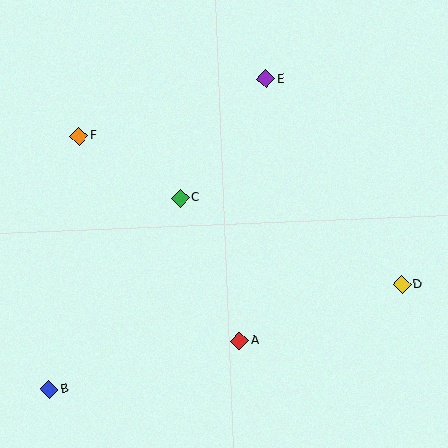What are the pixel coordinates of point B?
Point B is at (49, 389).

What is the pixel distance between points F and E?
The distance between F and E is 195 pixels.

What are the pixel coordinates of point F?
Point F is at (79, 136).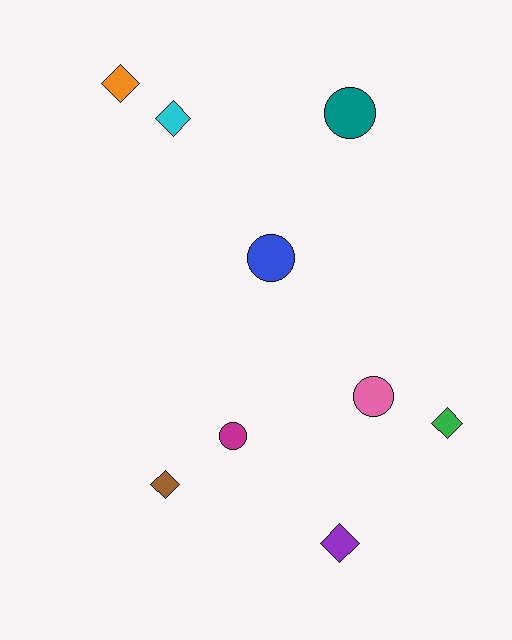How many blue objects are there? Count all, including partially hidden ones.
There is 1 blue object.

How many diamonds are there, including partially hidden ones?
There are 5 diamonds.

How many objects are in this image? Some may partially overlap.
There are 9 objects.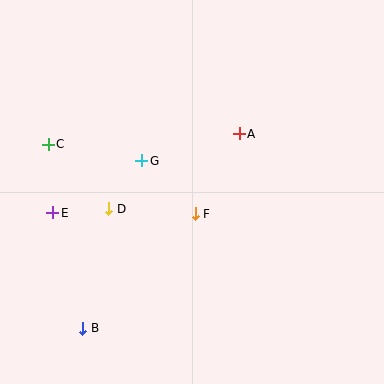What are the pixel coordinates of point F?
Point F is at (195, 214).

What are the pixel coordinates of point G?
Point G is at (142, 161).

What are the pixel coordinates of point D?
Point D is at (109, 209).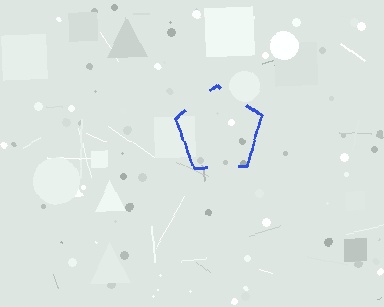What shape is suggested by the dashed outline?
The dashed outline suggests a pentagon.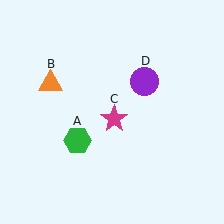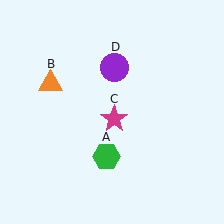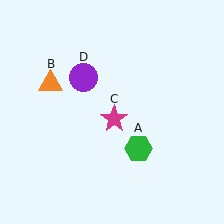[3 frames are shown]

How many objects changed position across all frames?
2 objects changed position: green hexagon (object A), purple circle (object D).